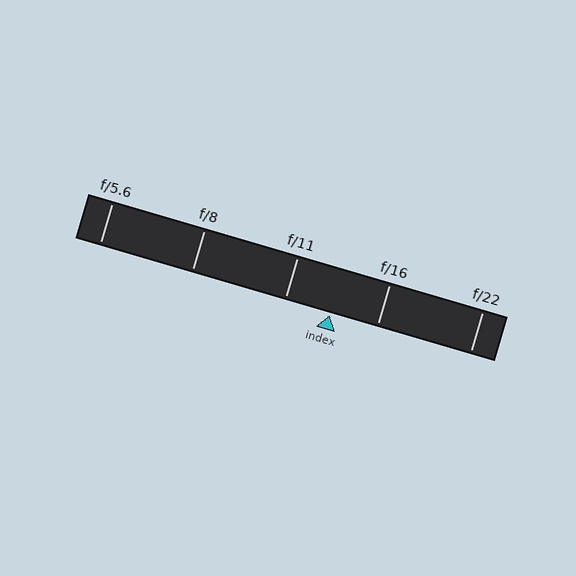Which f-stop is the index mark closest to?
The index mark is closest to f/11.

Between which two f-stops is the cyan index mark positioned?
The index mark is between f/11 and f/16.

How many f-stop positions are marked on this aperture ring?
There are 5 f-stop positions marked.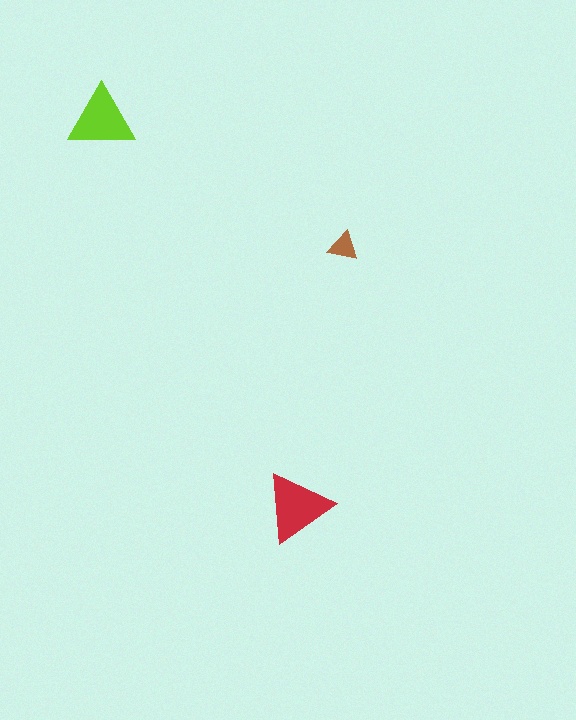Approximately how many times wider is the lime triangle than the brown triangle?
About 2 times wider.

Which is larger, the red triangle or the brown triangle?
The red one.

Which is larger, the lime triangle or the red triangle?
The red one.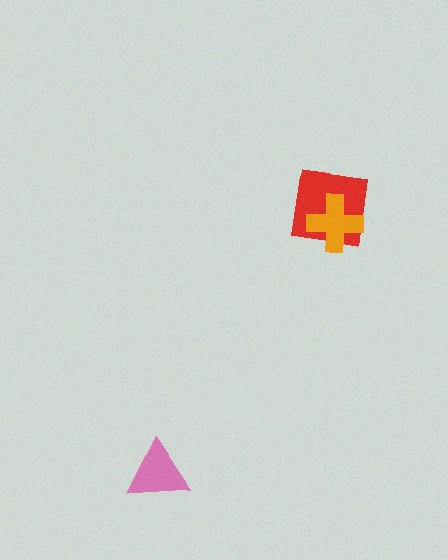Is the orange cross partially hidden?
No, no other shape covers it.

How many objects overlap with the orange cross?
1 object overlaps with the orange cross.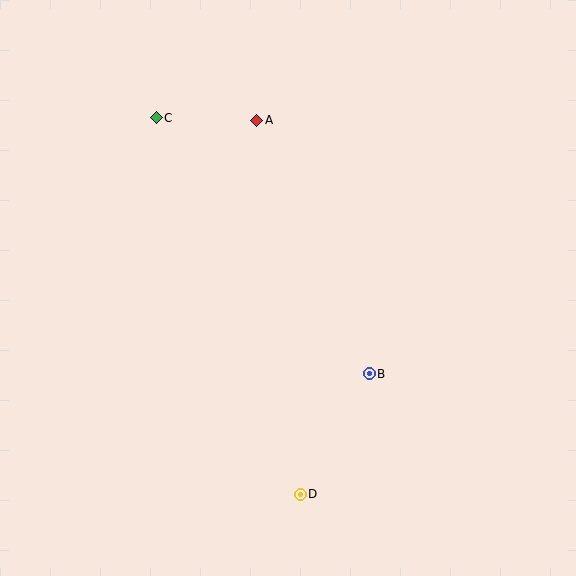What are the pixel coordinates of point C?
Point C is at (156, 118).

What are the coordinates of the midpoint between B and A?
The midpoint between B and A is at (313, 247).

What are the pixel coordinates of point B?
Point B is at (369, 374).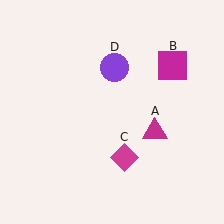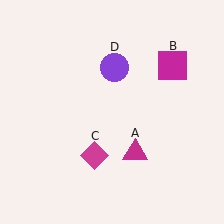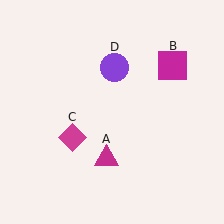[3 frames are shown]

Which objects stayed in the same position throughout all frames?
Magenta square (object B) and purple circle (object D) remained stationary.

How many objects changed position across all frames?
2 objects changed position: magenta triangle (object A), magenta diamond (object C).